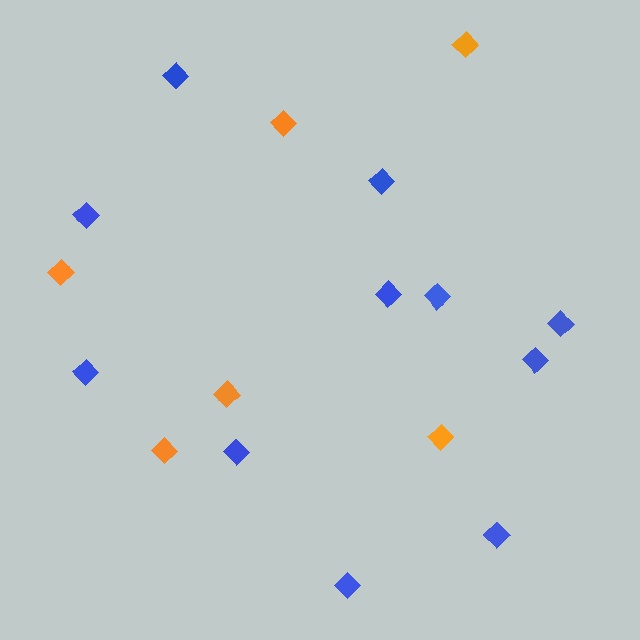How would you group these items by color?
There are 2 groups: one group of orange diamonds (6) and one group of blue diamonds (11).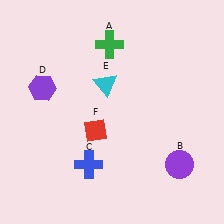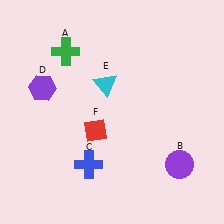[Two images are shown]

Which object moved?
The green cross (A) moved left.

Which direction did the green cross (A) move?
The green cross (A) moved left.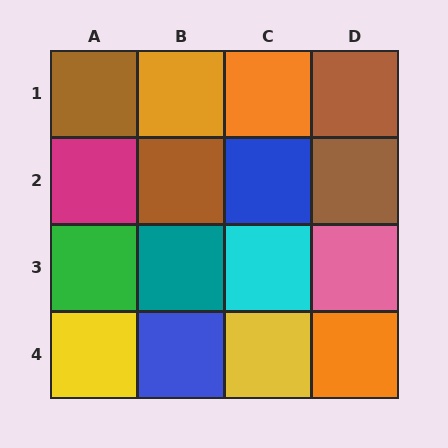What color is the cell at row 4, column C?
Yellow.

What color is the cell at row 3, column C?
Cyan.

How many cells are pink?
1 cell is pink.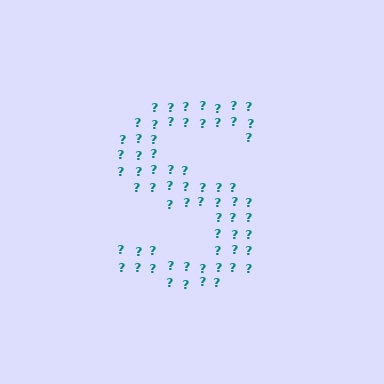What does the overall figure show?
The overall figure shows the letter S.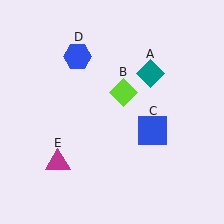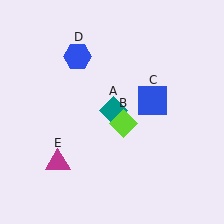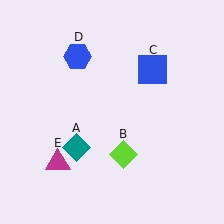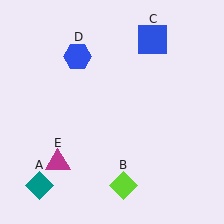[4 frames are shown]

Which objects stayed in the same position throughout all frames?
Blue hexagon (object D) and magenta triangle (object E) remained stationary.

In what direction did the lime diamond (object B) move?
The lime diamond (object B) moved down.